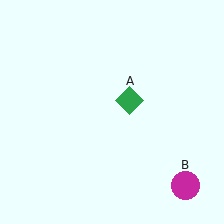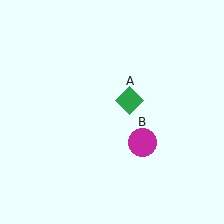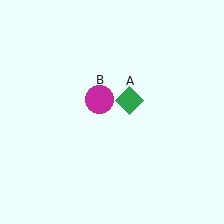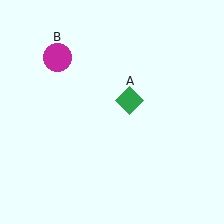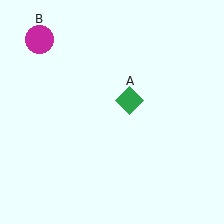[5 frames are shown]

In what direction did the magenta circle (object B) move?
The magenta circle (object B) moved up and to the left.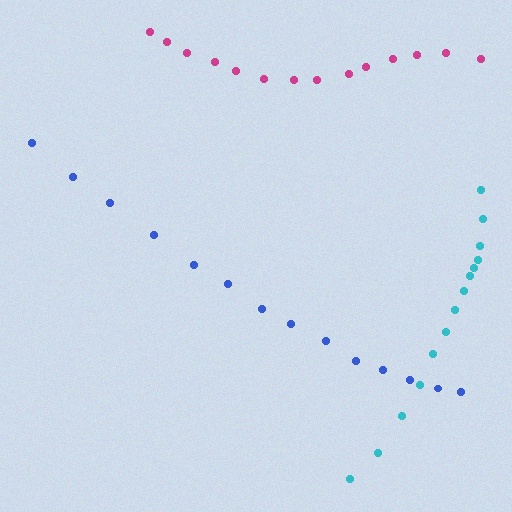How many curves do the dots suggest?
There are 3 distinct paths.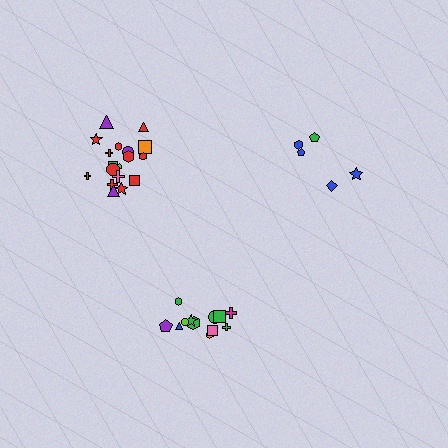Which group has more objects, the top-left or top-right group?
The top-left group.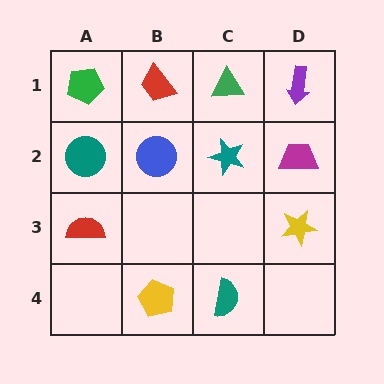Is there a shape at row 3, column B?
No, that cell is empty.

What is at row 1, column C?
A green triangle.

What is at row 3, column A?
A red semicircle.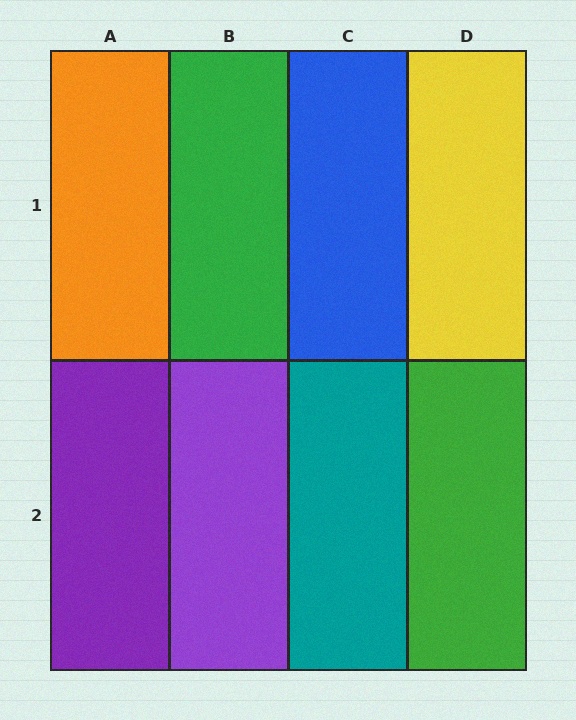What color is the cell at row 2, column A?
Purple.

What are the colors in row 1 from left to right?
Orange, green, blue, yellow.